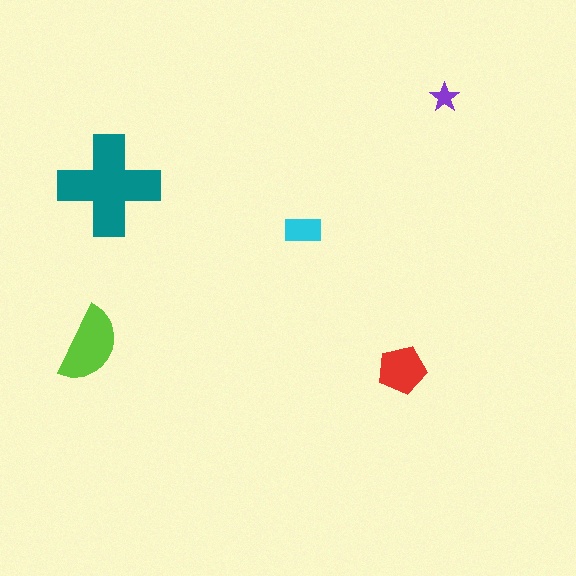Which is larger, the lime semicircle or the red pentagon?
The lime semicircle.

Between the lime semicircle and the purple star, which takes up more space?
The lime semicircle.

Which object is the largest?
The teal cross.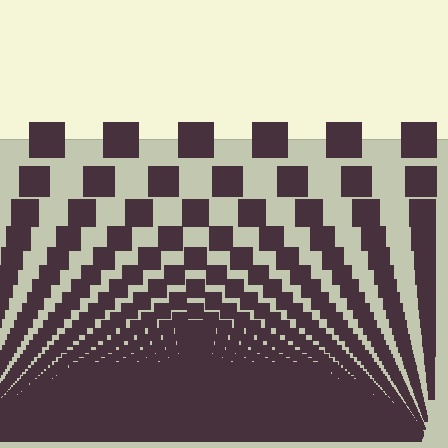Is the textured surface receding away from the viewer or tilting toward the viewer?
The surface appears to tilt toward the viewer. Texture elements get larger and sparser toward the top.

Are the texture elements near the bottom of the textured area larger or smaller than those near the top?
Smaller. The gradient is inverted — elements near the bottom are smaller and denser.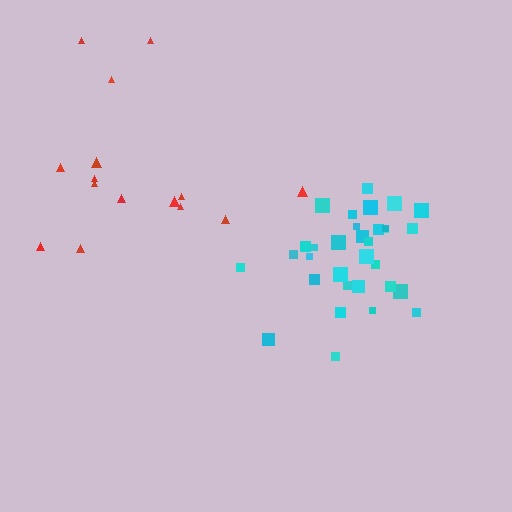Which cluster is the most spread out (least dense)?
Red.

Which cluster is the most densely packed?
Cyan.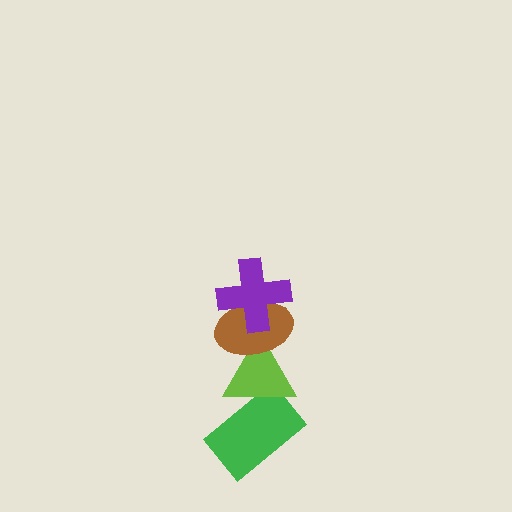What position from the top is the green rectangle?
The green rectangle is 4th from the top.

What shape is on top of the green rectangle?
The lime triangle is on top of the green rectangle.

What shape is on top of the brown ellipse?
The purple cross is on top of the brown ellipse.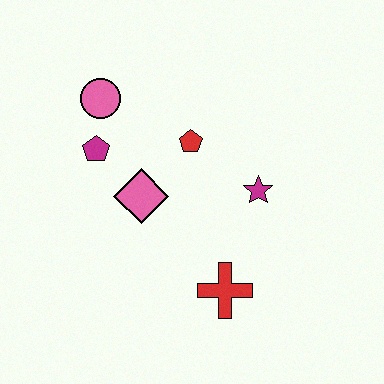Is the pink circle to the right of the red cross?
No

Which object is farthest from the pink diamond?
The red cross is farthest from the pink diamond.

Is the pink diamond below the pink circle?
Yes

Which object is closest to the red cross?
The magenta star is closest to the red cross.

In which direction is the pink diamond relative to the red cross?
The pink diamond is above the red cross.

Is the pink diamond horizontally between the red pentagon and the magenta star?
No